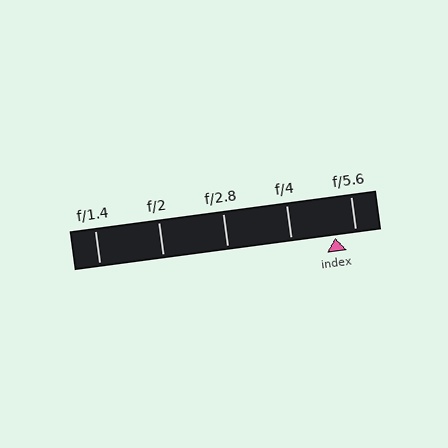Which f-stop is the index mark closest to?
The index mark is closest to f/5.6.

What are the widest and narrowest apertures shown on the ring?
The widest aperture shown is f/1.4 and the narrowest is f/5.6.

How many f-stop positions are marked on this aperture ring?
There are 5 f-stop positions marked.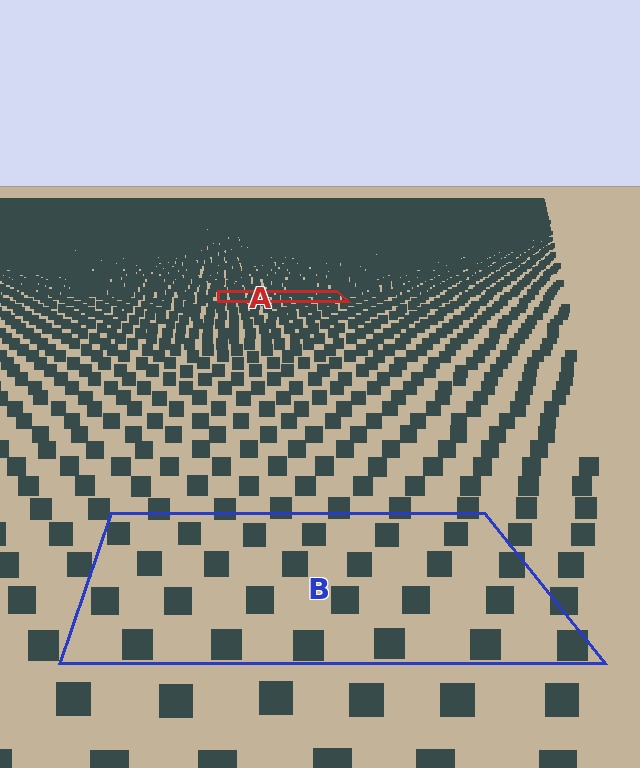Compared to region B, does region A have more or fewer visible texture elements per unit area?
Region A has more texture elements per unit area — they are packed more densely because it is farther away.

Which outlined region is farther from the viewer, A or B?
Region A is farther from the viewer — the texture elements inside it appear smaller and more densely packed.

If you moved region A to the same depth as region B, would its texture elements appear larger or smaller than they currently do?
They would appear larger. At a closer depth, the same texture elements are projected at a bigger on-screen size.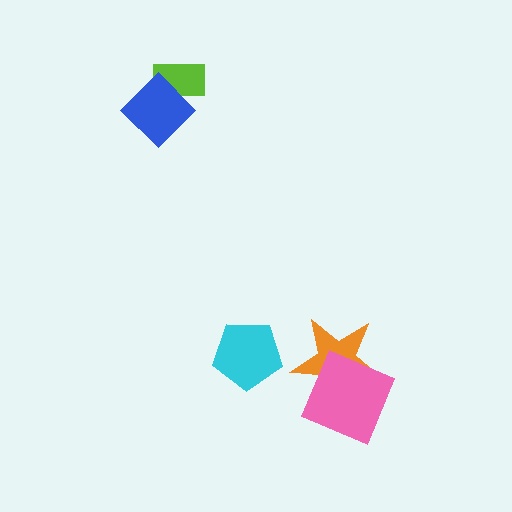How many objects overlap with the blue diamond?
1 object overlaps with the blue diamond.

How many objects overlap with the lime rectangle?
1 object overlaps with the lime rectangle.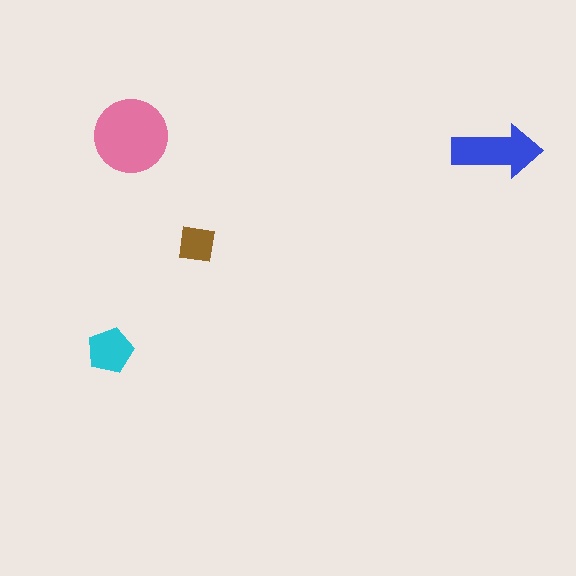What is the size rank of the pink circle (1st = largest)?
1st.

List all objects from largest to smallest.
The pink circle, the blue arrow, the cyan pentagon, the brown square.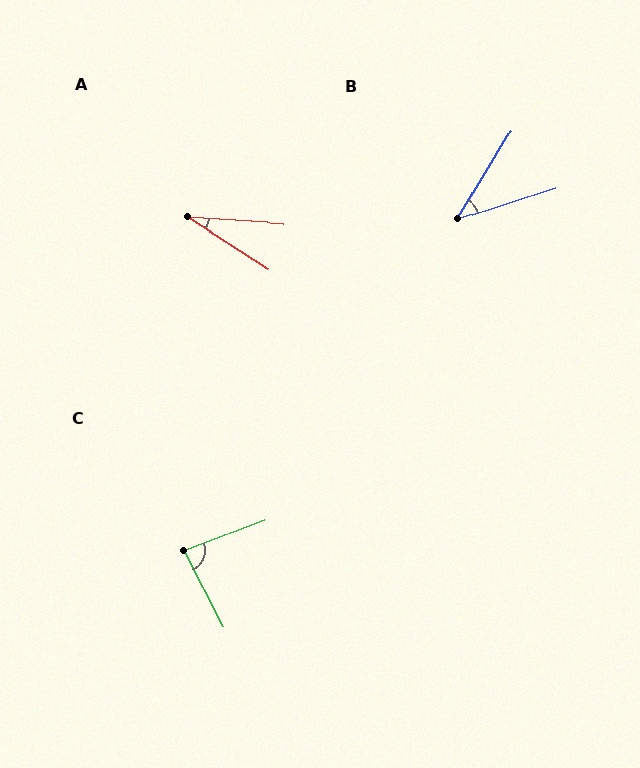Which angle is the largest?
C, at approximately 83 degrees.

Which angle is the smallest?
A, at approximately 29 degrees.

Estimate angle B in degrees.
Approximately 41 degrees.